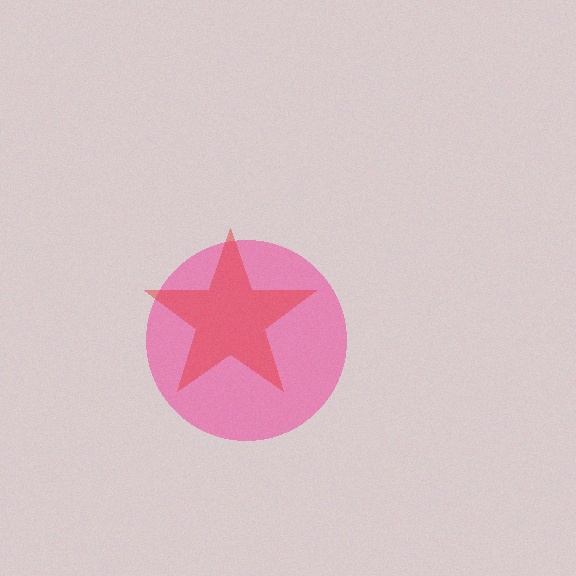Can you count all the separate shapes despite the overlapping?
Yes, there are 2 separate shapes.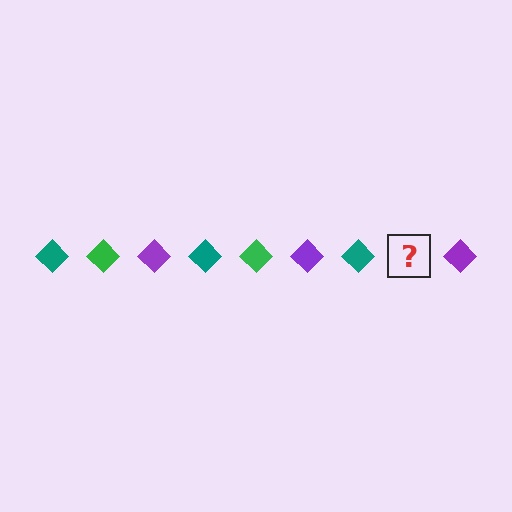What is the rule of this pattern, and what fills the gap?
The rule is that the pattern cycles through teal, green, purple diamonds. The gap should be filled with a green diamond.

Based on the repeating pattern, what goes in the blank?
The blank should be a green diamond.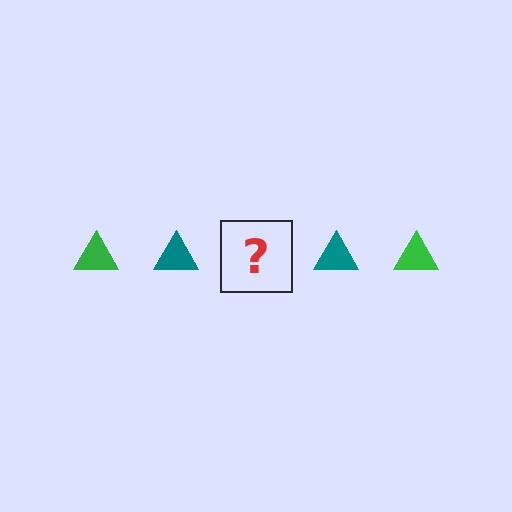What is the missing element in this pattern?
The missing element is a green triangle.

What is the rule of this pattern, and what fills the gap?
The rule is that the pattern cycles through green, teal triangles. The gap should be filled with a green triangle.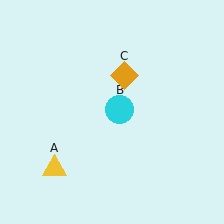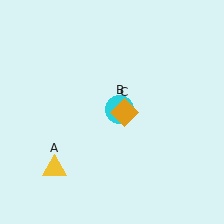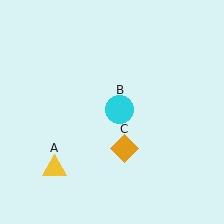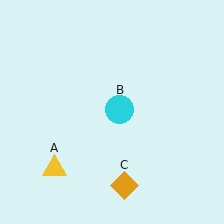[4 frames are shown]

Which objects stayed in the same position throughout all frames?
Yellow triangle (object A) and cyan circle (object B) remained stationary.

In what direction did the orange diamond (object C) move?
The orange diamond (object C) moved down.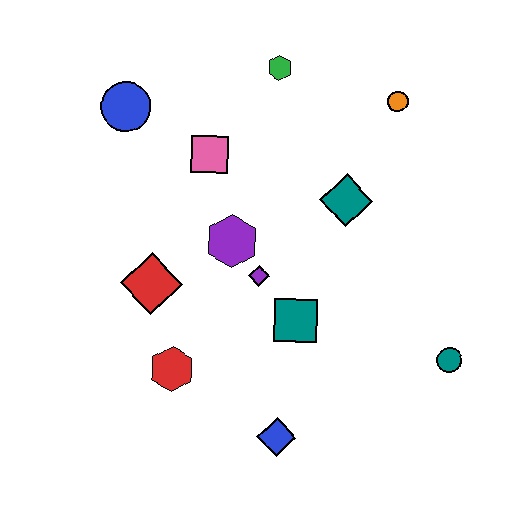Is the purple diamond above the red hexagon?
Yes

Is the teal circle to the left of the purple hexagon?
No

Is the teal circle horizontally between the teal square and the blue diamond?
No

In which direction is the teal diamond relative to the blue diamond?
The teal diamond is above the blue diamond.